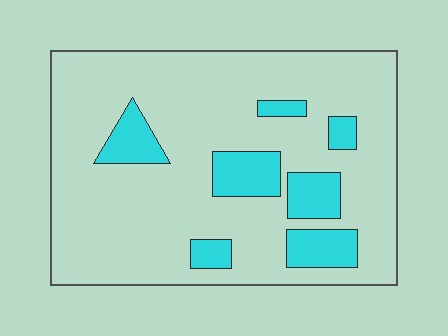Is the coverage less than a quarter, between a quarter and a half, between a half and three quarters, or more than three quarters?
Less than a quarter.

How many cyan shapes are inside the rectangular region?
7.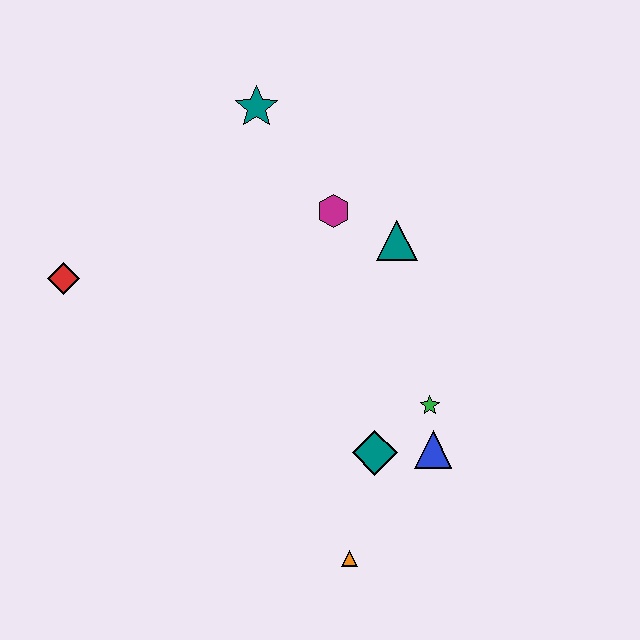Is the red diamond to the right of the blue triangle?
No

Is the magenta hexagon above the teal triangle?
Yes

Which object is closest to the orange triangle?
The teal diamond is closest to the orange triangle.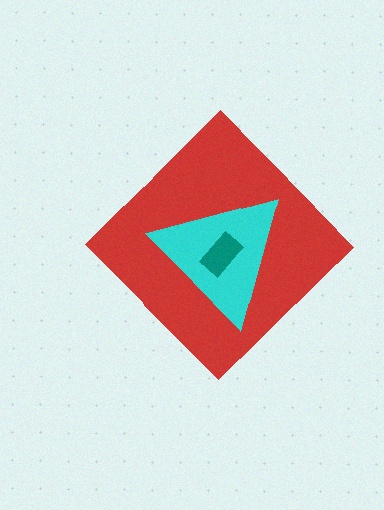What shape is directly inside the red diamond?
The cyan triangle.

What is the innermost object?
The teal rectangle.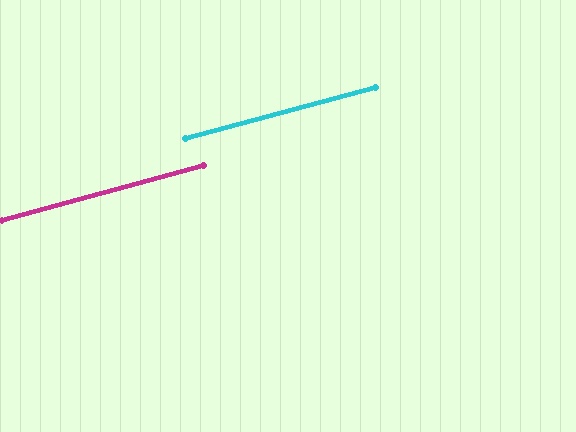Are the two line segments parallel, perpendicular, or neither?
Parallel — their directions differ by only 0.1°.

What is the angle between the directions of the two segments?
Approximately 0 degrees.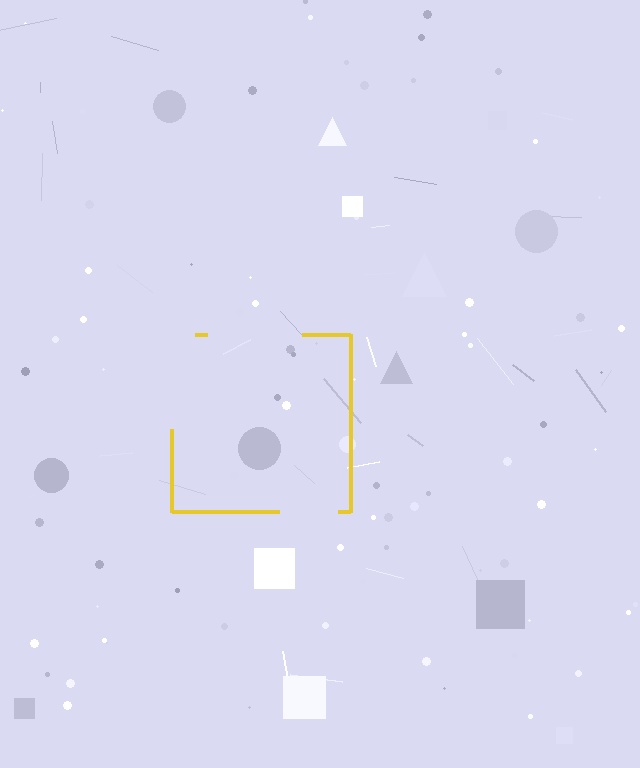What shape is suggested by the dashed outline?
The dashed outline suggests a square.